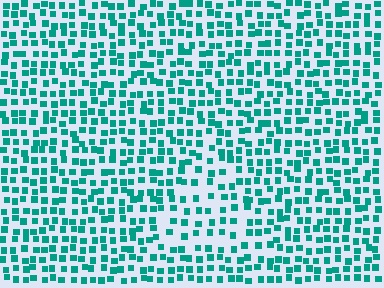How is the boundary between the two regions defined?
The boundary is defined by a change in element density (approximately 1.7x ratio). All elements are the same color, size, and shape.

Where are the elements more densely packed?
The elements are more densely packed outside the triangle boundary.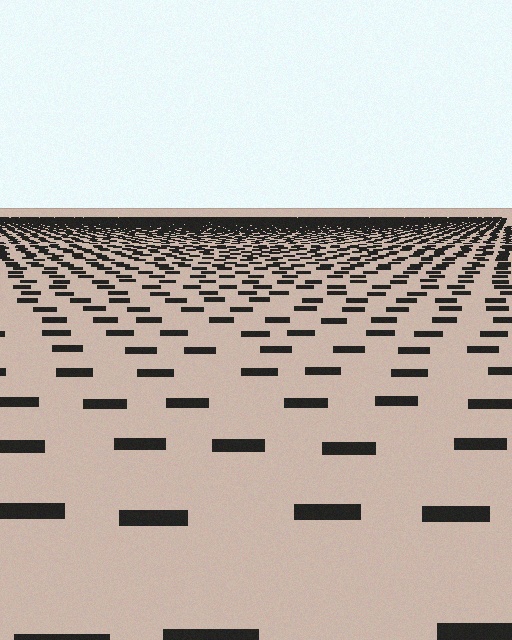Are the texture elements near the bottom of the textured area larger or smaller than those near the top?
Larger. Near the bottom, elements are closer to the viewer and appear at a bigger on-screen size.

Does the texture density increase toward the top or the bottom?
Density increases toward the top.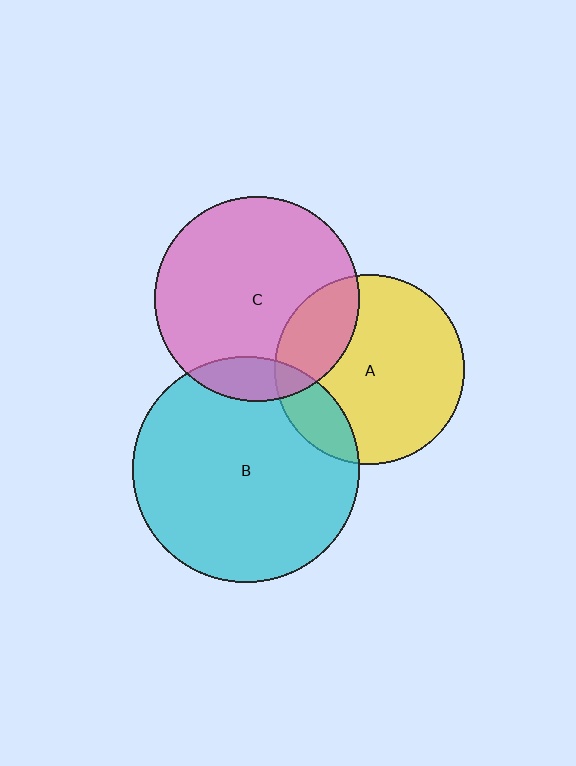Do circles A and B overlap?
Yes.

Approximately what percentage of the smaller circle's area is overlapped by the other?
Approximately 15%.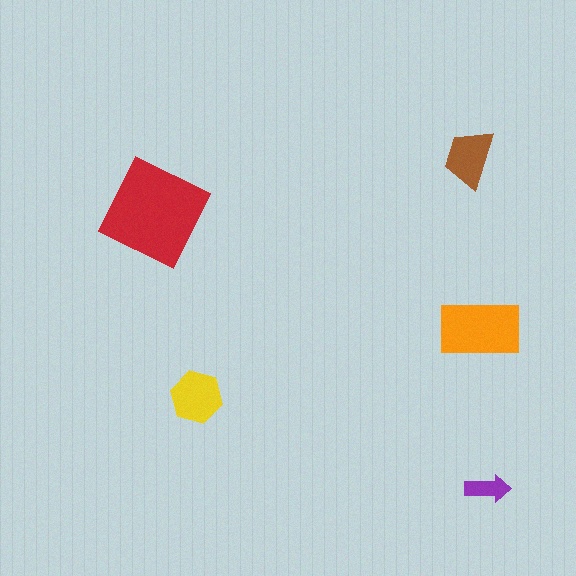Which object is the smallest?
The purple arrow.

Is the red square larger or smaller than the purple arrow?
Larger.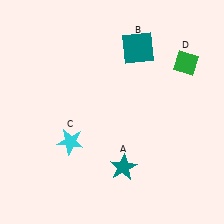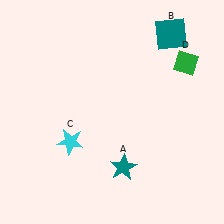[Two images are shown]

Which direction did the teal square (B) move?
The teal square (B) moved right.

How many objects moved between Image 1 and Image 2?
1 object moved between the two images.